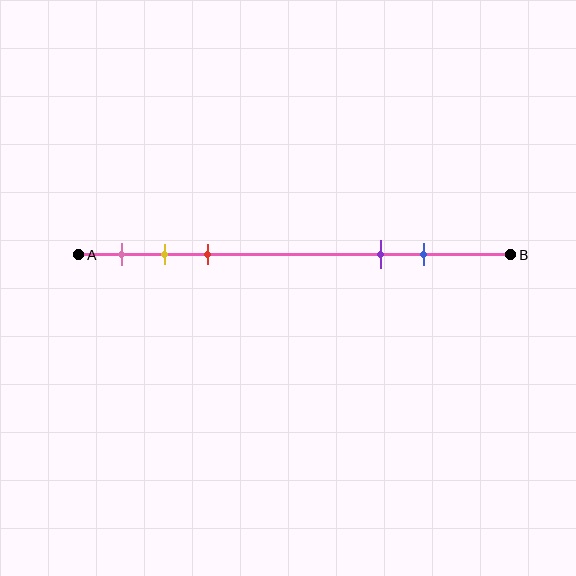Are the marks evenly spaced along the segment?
No, the marks are not evenly spaced.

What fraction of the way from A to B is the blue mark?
The blue mark is approximately 80% (0.8) of the way from A to B.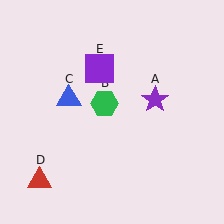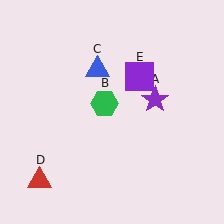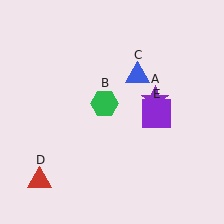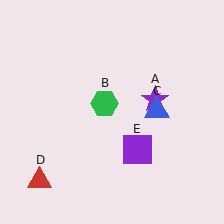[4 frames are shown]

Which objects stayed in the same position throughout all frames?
Purple star (object A) and green hexagon (object B) and red triangle (object D) remained stationary.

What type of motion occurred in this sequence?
The blue triangle (object C), purple square (object E) rotated clockwise around the center of the scene.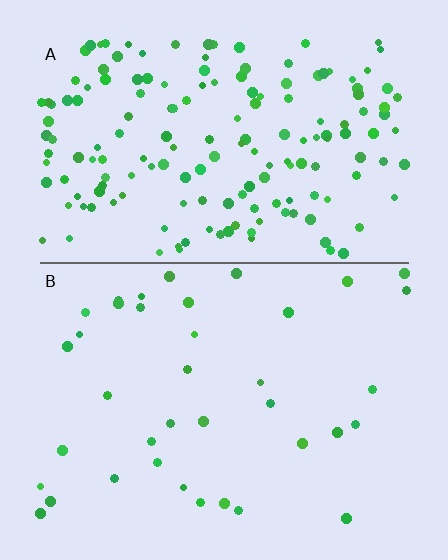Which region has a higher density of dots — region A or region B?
A (the top).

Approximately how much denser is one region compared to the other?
Approximately 4.5× — region A over region B.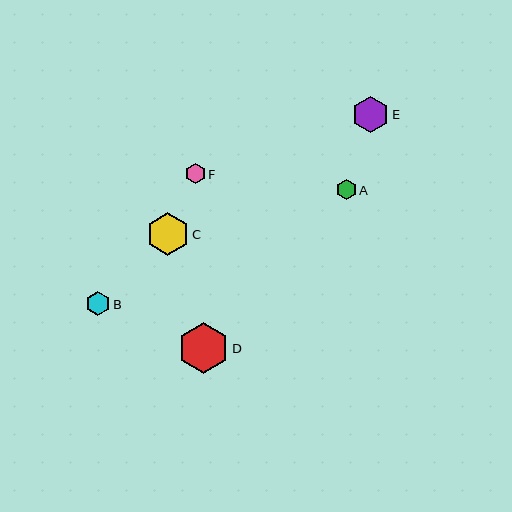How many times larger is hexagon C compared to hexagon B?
Hexagon C is approximately 1.8 times the size of hexagon B.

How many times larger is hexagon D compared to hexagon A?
Hexagon D is approximately 2.5 times the size of hexagon A.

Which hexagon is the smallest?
Hexagon A is the smallest with a size of approximately 20 pixels.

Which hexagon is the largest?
Hexagon D is the largest with a size of approximately 51 pixels.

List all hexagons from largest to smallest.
From largest to smallest: D, C, E, B, F, A.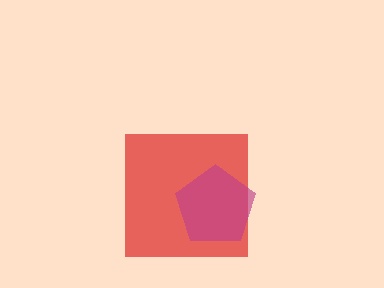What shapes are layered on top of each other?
The layered shapes are: a red square, a magenta pentagon.